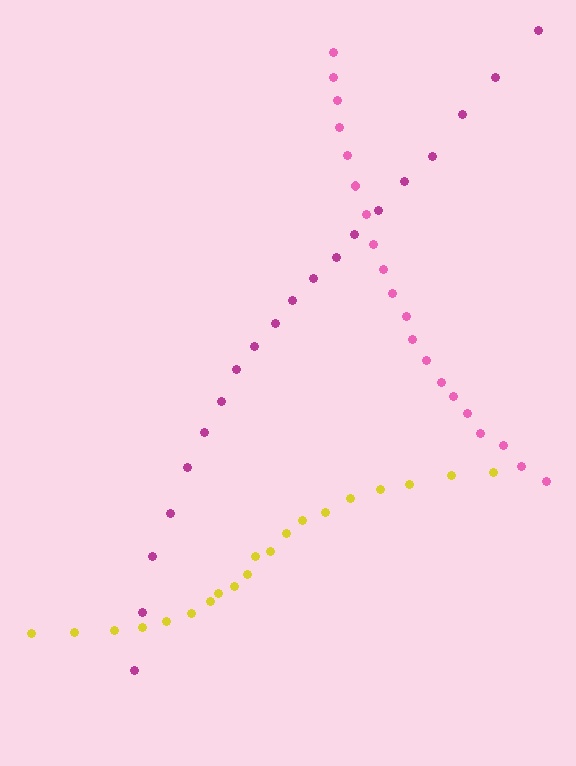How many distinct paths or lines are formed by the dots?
There are 3 distinct paths.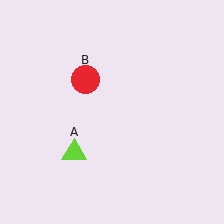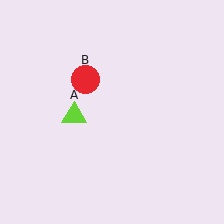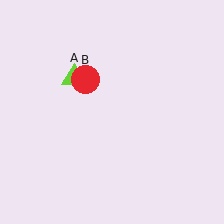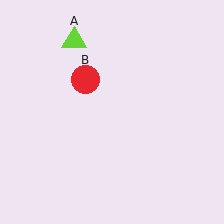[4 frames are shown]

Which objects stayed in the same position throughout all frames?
Red circle (object B) remained stationary.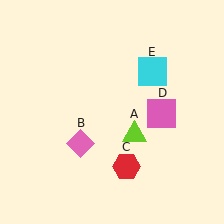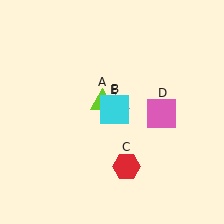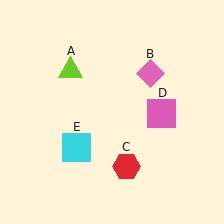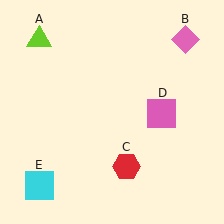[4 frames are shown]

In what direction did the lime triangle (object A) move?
The lime triangle (object A) moved up and to the left.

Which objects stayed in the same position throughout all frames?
Red hexagon (object C) and pink square (object D) remained stationary.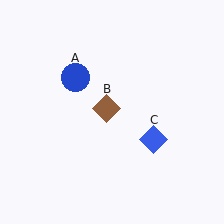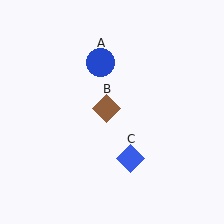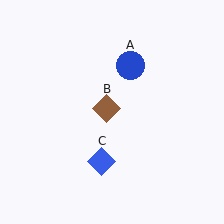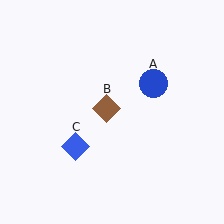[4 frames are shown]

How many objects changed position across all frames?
2 objects changed position: blue circle (object A), blue diamond (object C).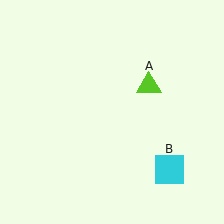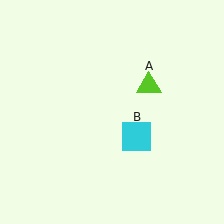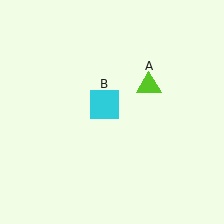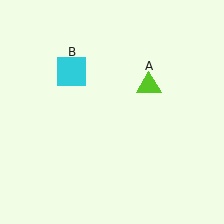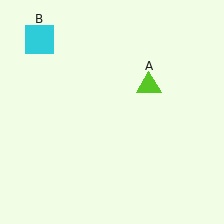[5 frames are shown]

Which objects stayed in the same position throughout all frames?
Lime triangle (object A) remained stationary.